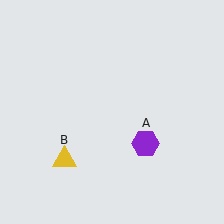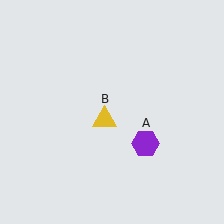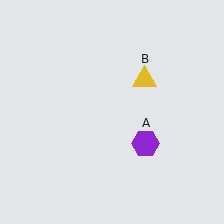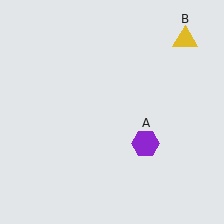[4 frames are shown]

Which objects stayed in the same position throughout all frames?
Purple hexagon (object A) remained stationary.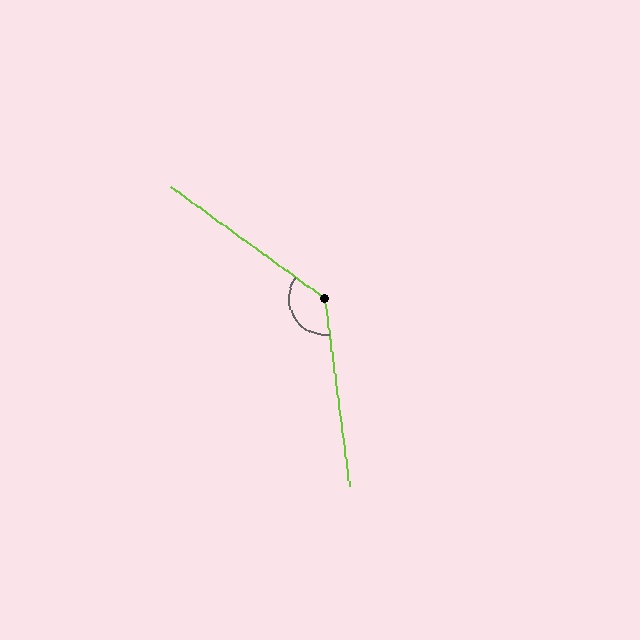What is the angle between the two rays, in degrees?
Approximately 133 degrees.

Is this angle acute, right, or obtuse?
It is obtuse.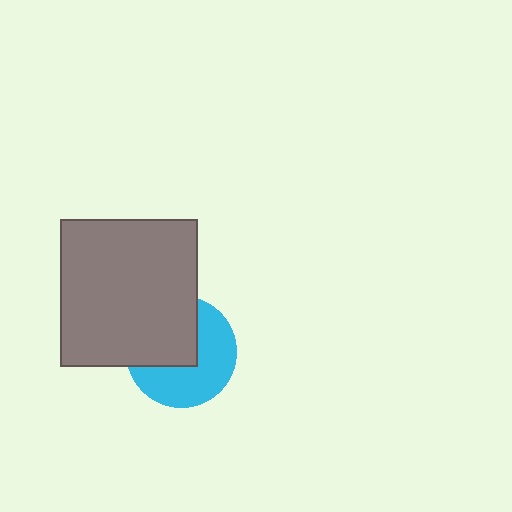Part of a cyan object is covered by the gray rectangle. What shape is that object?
It is a circle.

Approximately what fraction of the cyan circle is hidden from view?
Roughly 45% of the cyan circle is hidden behind the gray rectangle.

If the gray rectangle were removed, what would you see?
You would see the complete cyan circle.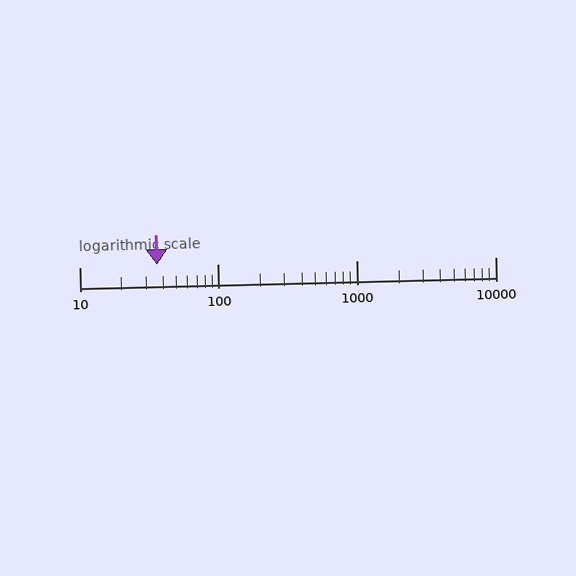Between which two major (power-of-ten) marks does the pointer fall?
The pointer is between 10 and 100.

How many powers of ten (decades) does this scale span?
The scale spans 3 decades, from 10 to 10000.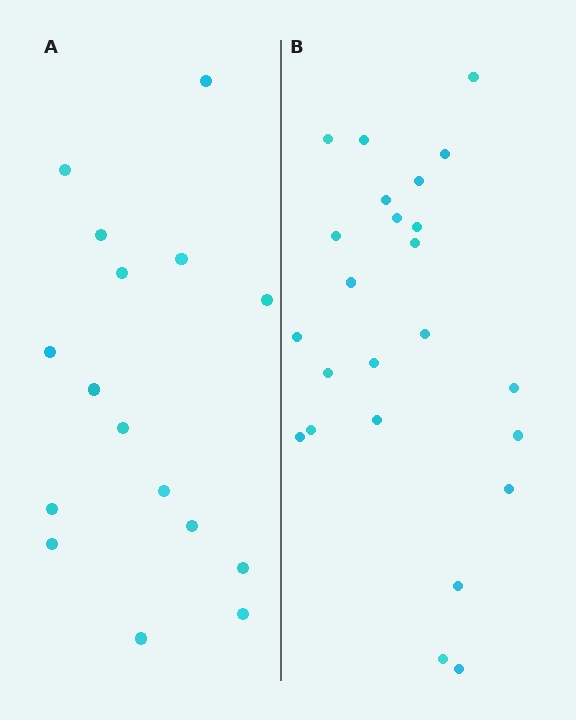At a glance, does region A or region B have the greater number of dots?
Region B (the right region) has more dots.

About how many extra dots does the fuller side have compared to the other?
Region B has roughly 8 or so more dots than region A.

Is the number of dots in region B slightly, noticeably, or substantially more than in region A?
Region B has substantially more. The ratio is roughly 1.5 to 1.